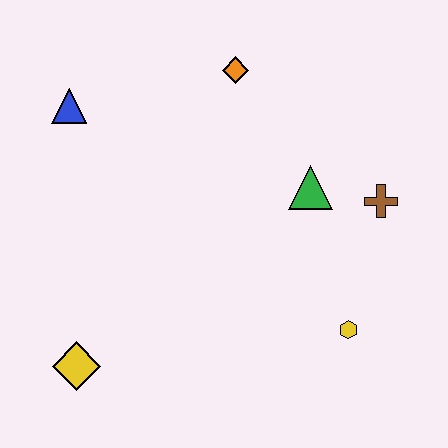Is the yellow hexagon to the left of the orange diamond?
No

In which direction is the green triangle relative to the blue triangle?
The green triangle is to the right of the blue triangle.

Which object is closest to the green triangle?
The brown cross is closest to the green triangle.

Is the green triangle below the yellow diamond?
No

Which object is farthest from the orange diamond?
The yellow diamond is farthest from the orange diamond.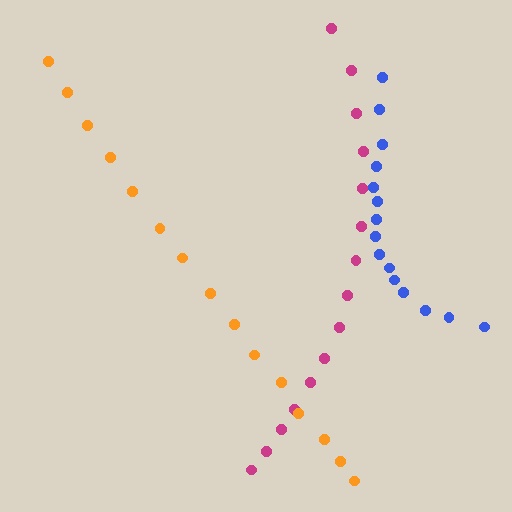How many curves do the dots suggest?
There are 3 distinct paths.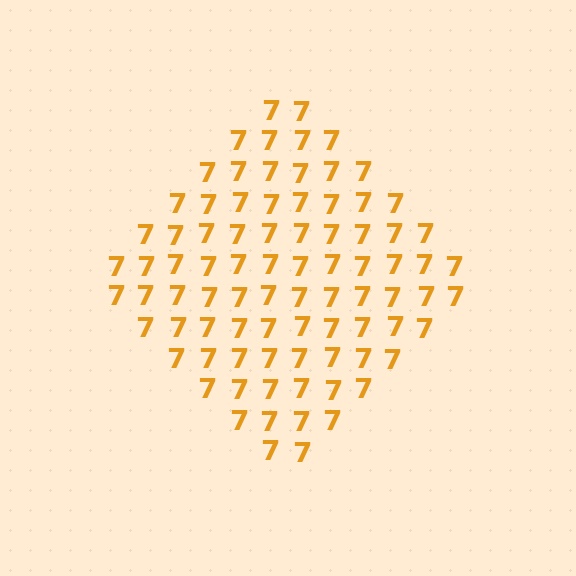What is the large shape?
The large shape is a diamond.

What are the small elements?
The small elements are digit 7's.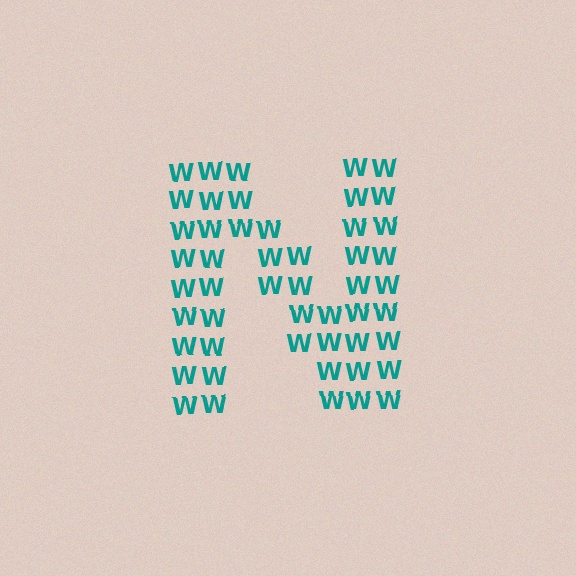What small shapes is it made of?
It is made of small letter W's.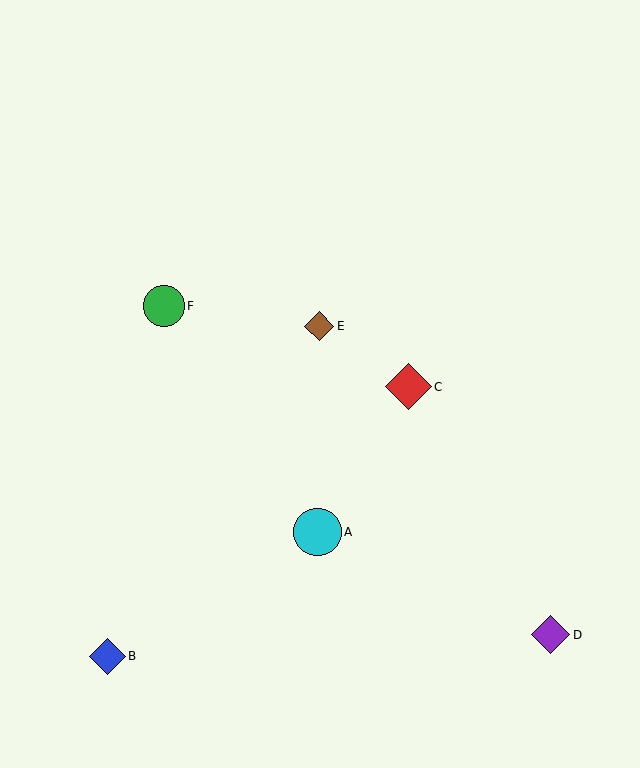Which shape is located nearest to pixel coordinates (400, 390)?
The red diamond (labeled C) at (408, 387) is nearest to that location.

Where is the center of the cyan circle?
The center of the cyan circle is at (318, 532).